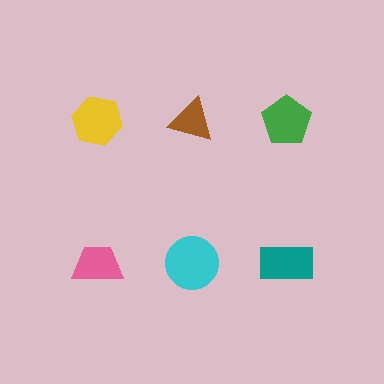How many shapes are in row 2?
3 shapes.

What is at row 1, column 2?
A brown triangle.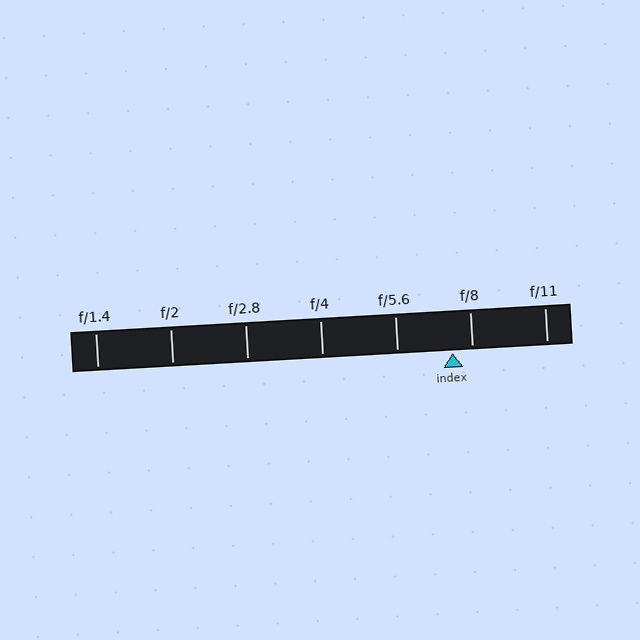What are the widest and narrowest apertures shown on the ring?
The widest aperture shown is f/1.4 and the narrowest is f/11.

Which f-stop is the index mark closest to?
The index mark is closest to f/8.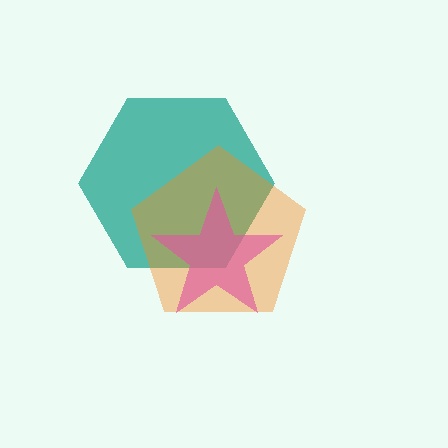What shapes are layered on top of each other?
The layered shapes are: a teal hexagon, an orange pentagon, a pink star.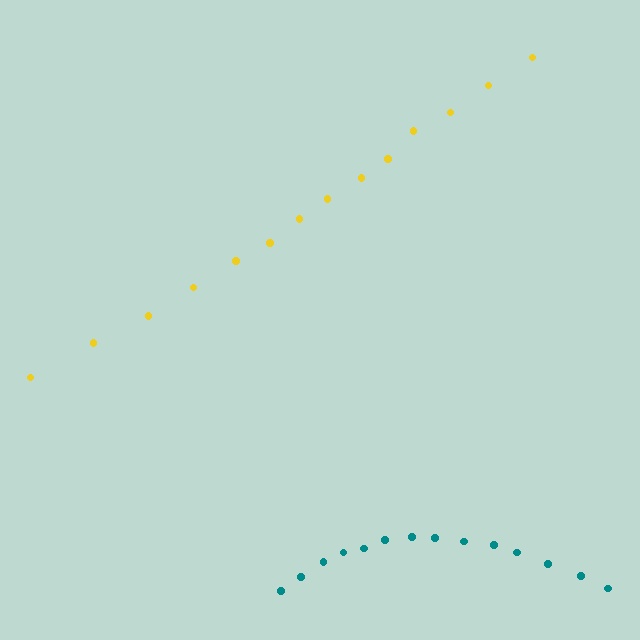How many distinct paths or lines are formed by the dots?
There are 2 distinct paths.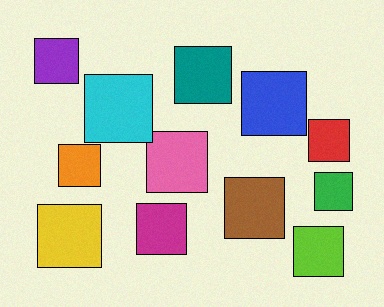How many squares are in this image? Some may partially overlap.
There are 12 squares.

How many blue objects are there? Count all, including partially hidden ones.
There is 1 blue object.